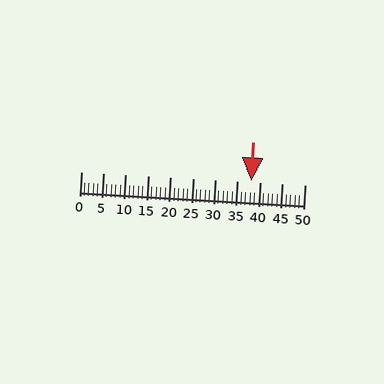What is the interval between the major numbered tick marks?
The major tick marks are spaced 5 units apart.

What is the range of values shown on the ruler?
The ruler shows values from 0 to 50.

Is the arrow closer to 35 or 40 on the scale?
The arrow is closer to 40.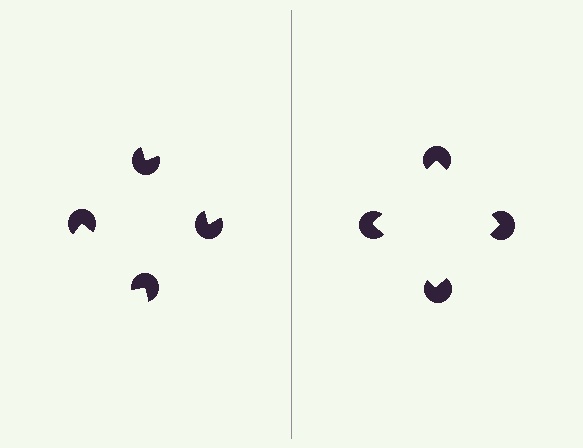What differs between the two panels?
The pac-man discs are positioned identically on both sides; only the wedge orientations differ. On the right they align to a square; on the left they are misaligned.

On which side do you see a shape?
An illusory square appears on the right side. On the left side the wedge cuts are rotated, so no coherent shape forms.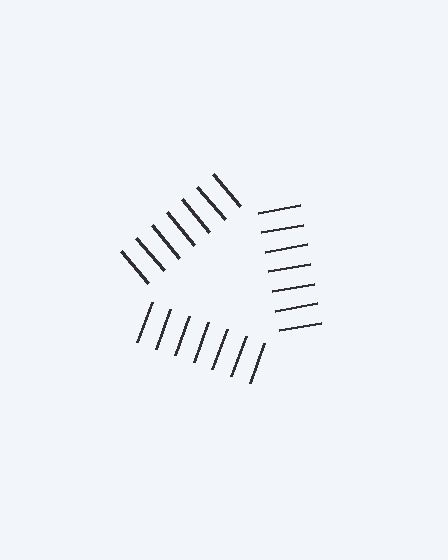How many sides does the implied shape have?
3 sides — the line-ends trace a triangle.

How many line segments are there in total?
21 — 7 along each of the 3 edges.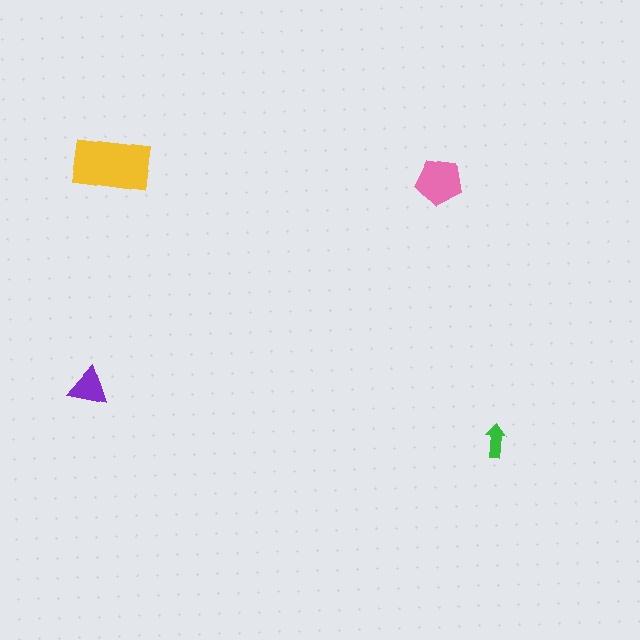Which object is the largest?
The yellow rectangle.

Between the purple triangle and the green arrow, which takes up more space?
The purple triangle.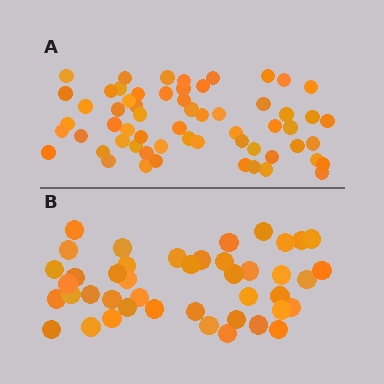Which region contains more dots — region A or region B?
Region A (the top region) has more dots.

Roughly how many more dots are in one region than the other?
Region A has approximately 15 more dots than region B.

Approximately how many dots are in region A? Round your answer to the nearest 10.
About 60 dots.